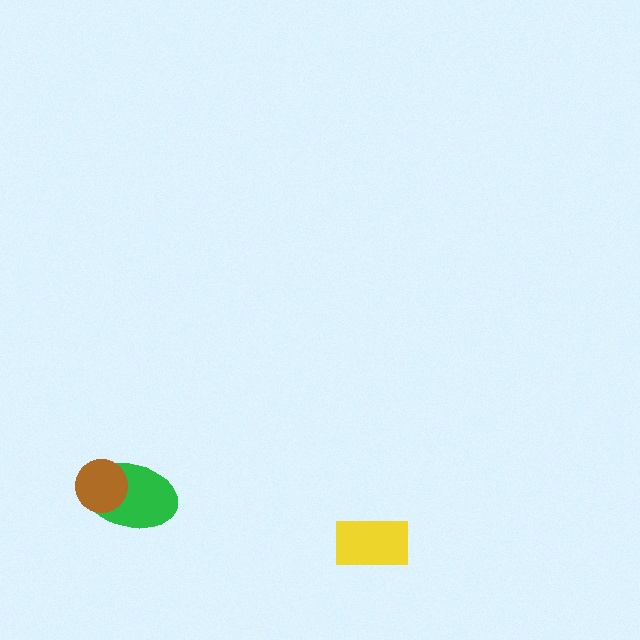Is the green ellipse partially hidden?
Yes, it is partially covered by another shape.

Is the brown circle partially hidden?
No, no other shape covers it.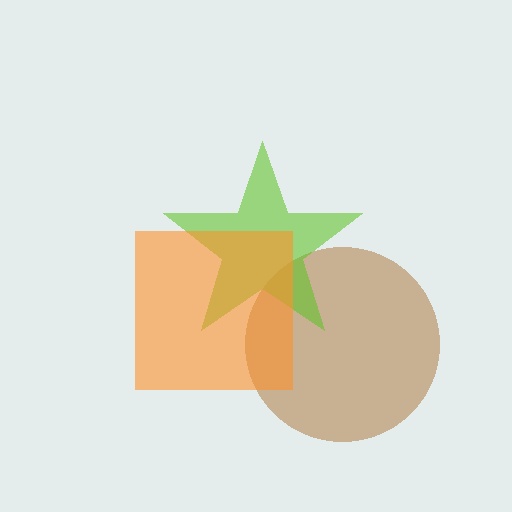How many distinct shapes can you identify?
There are 3 distinct shapes: a brown circle, a lime star, an orange square.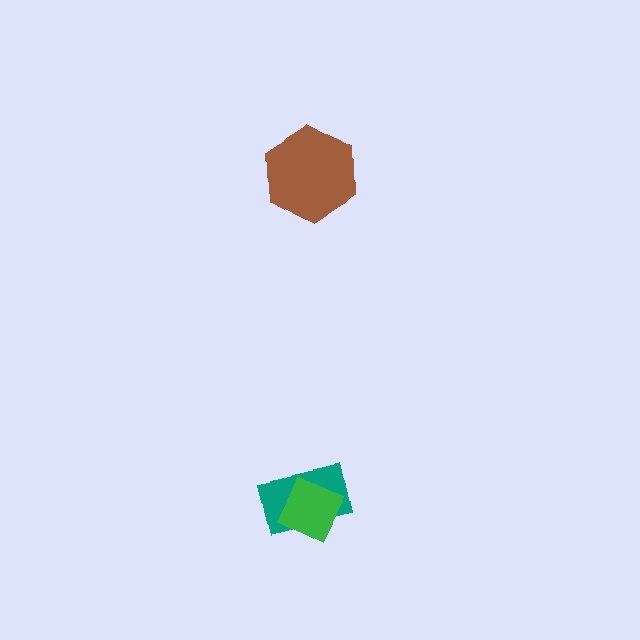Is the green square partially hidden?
No, no other shape covers it.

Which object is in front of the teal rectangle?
The green square is in front of the teal rectangle.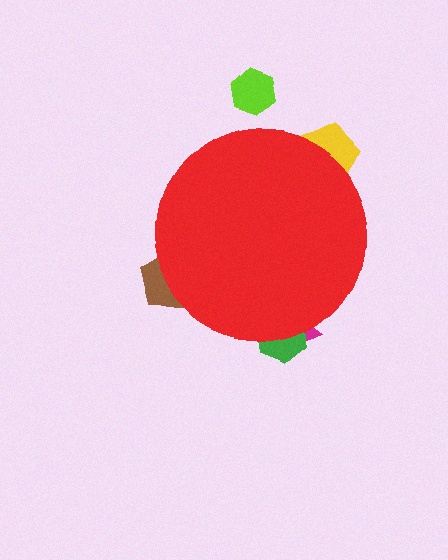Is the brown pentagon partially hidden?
Yes, the brown pentagon is partially hidden behind the red circle.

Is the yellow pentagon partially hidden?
Yes, the yellow pentagon is partially hidden behind the red circle.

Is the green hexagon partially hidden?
Yes, the green hexagon is partially hidden behind the red circle.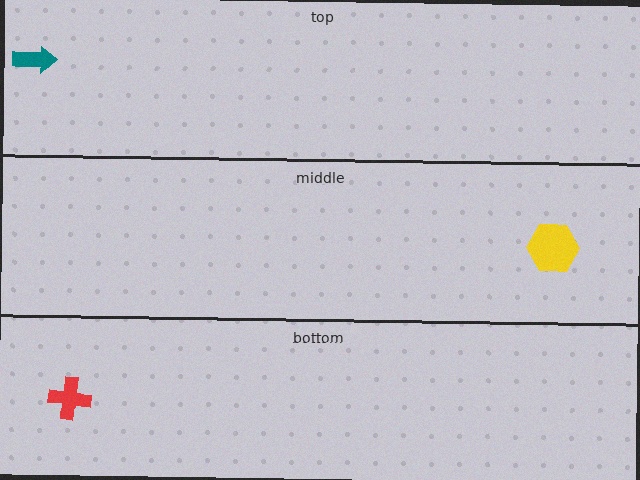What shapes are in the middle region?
The yellow hexagon.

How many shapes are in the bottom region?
1.